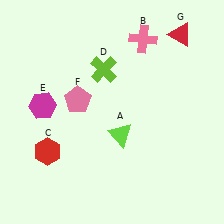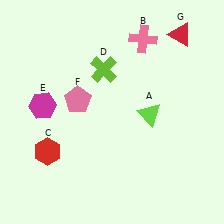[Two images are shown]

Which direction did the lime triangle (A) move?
The lime triangle (A) moved right.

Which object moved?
The lime triangle (A) moved right.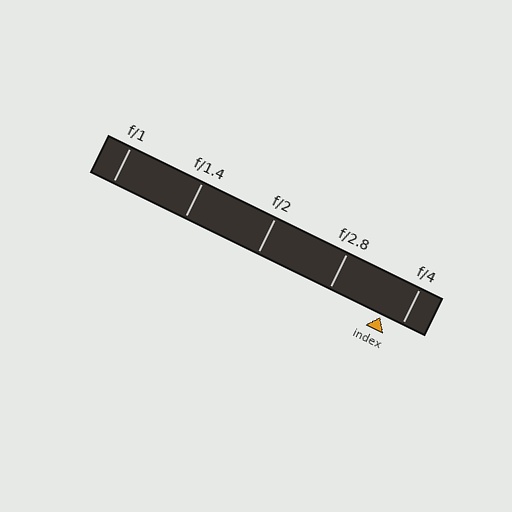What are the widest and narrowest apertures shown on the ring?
The widest aperture shown is f/1 and the narrowest is f/4.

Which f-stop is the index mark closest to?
The index mark is closest to f/4.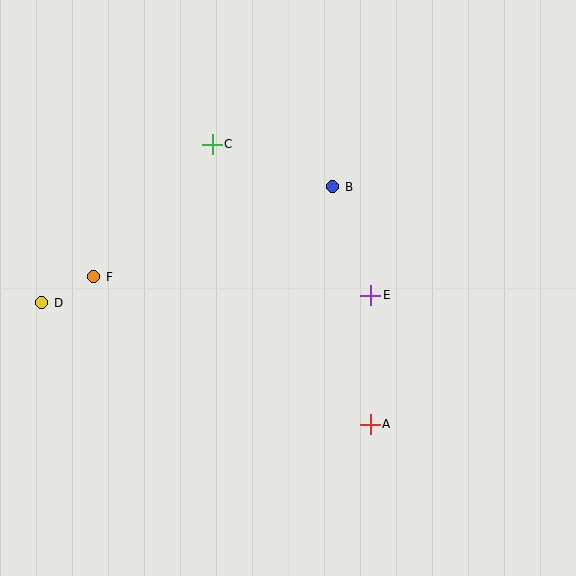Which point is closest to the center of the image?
Point E at (371, 295) is closest to the center.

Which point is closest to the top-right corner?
Point B is closest to the top-right corner.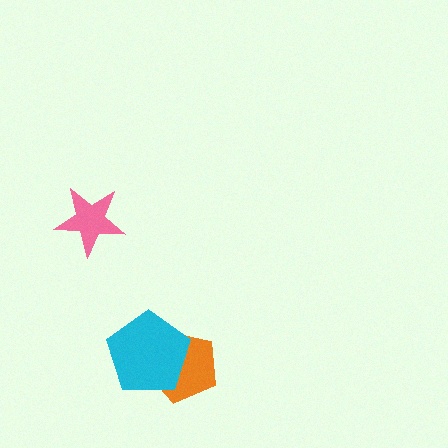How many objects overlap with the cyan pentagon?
1 object overlaps with the cyan pentagon.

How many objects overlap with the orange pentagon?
1 object overlaps with the orange pentagon.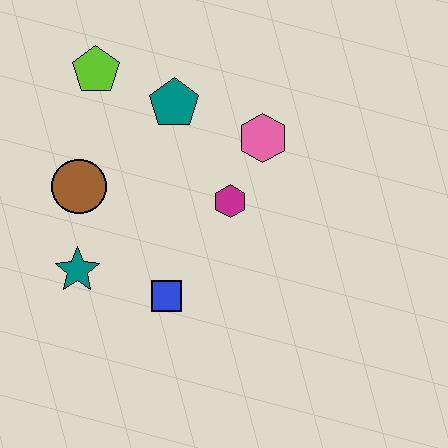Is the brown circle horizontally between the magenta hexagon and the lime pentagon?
No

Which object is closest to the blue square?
The teal star is closest to the blue square.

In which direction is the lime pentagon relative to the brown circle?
The lime pentagon is above the brown circle.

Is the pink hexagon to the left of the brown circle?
No